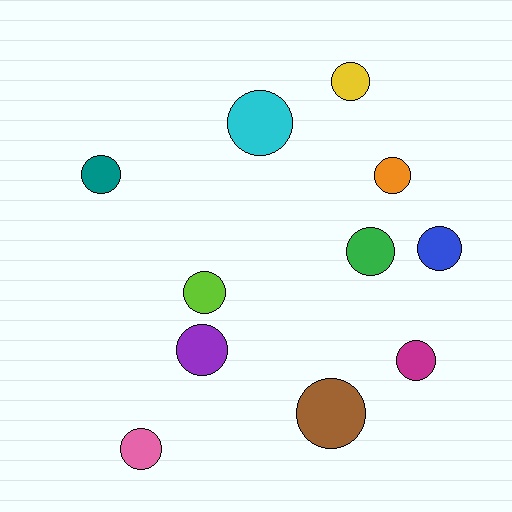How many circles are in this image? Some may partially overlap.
There are 11 circles.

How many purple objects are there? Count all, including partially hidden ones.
There is 1 purple object.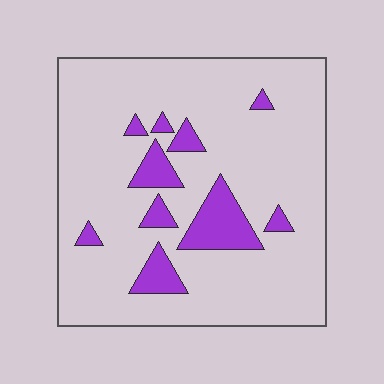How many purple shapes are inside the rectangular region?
10.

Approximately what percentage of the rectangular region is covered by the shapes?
Approximately 15%.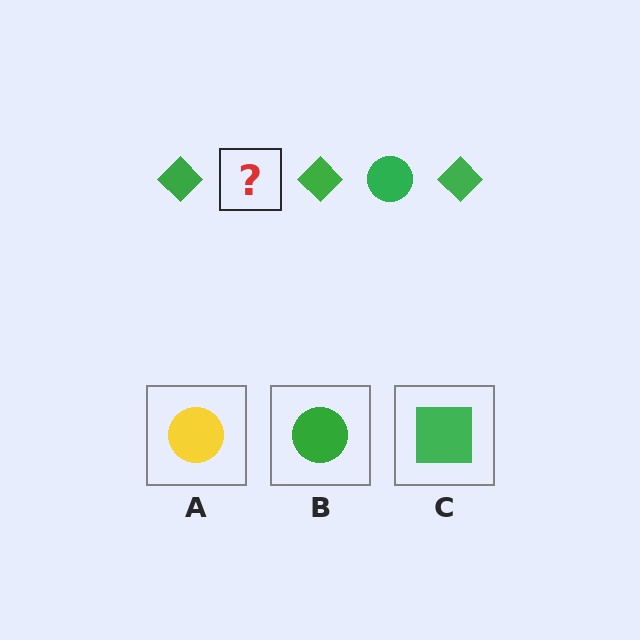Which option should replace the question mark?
Option B.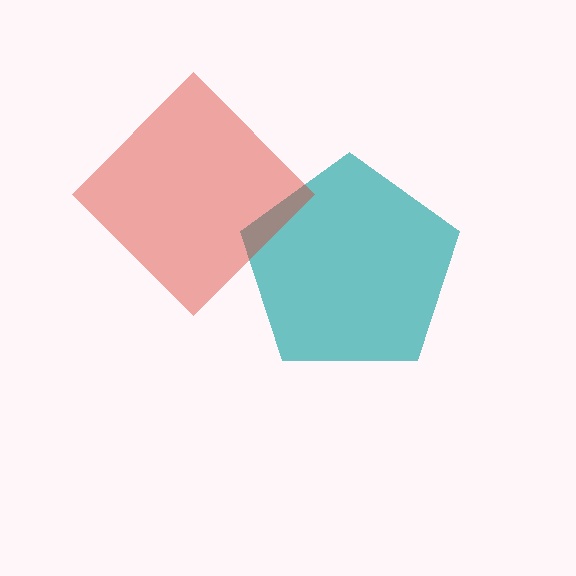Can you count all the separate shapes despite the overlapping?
Yes, there are 2 separate shapes.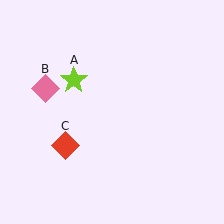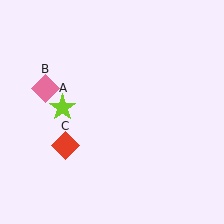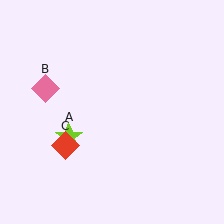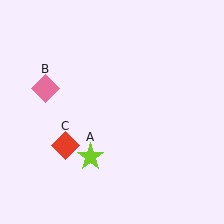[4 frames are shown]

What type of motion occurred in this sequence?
The lime star (object A) rotated counterclockwise around the center of the scene.